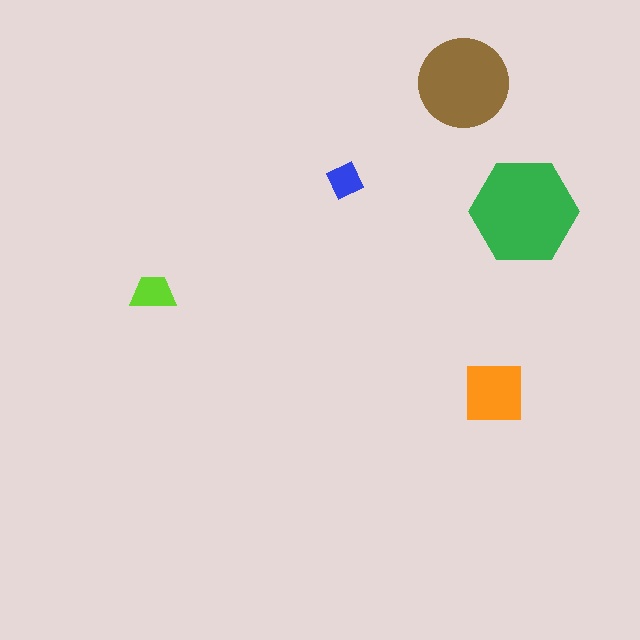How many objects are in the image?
There are 5 objects in the image.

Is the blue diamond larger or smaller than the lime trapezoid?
Smaller.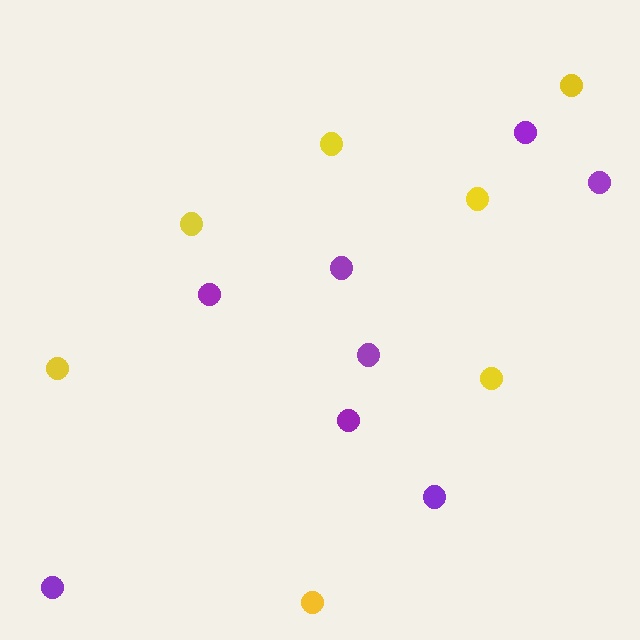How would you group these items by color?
There are 2 groups: one group of yellow circles (7) and one group of purple circles (8).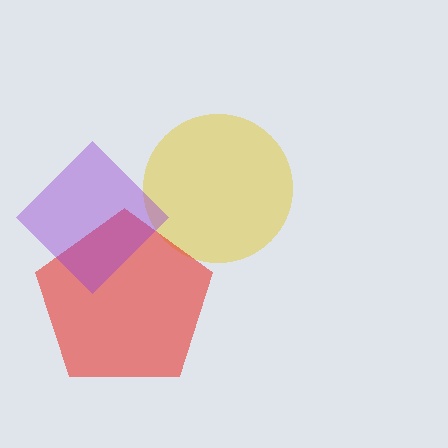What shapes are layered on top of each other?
The layered shapes are: a yellow circle, a red pentagon, a purple diamond.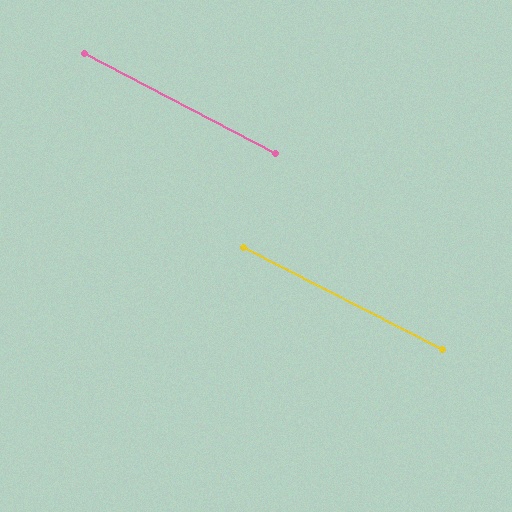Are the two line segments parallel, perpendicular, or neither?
Parallel — their directions differ by only 0.4°.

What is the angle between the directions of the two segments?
Approximately 0 degrees.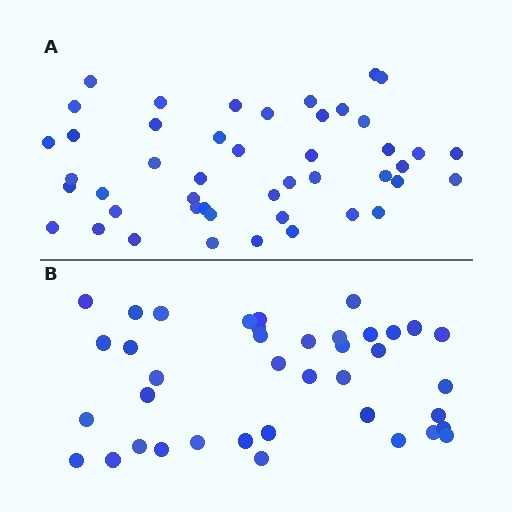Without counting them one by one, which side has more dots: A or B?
Region A (the top region) has more dots.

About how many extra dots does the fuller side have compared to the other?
Region A has roughly 8 or so more dots than region B.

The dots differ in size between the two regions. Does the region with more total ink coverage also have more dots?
No. Region B has more total ink coverage because its dots are larger, but region A actually contains more individual dots. Total area can be misleading — the number of items is what matters here.